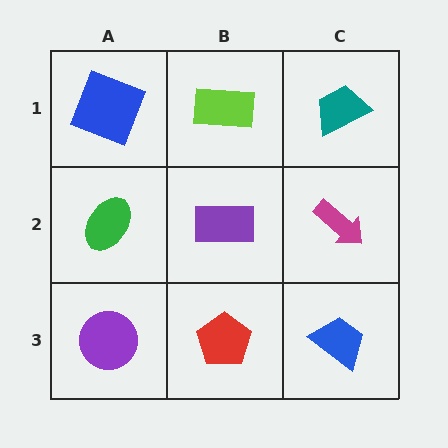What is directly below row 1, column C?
A magenta arrow.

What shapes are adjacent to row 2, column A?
A blue square (row 1, column A), a purple circle (row 3, column A), a purple rectangle (row 2, column B).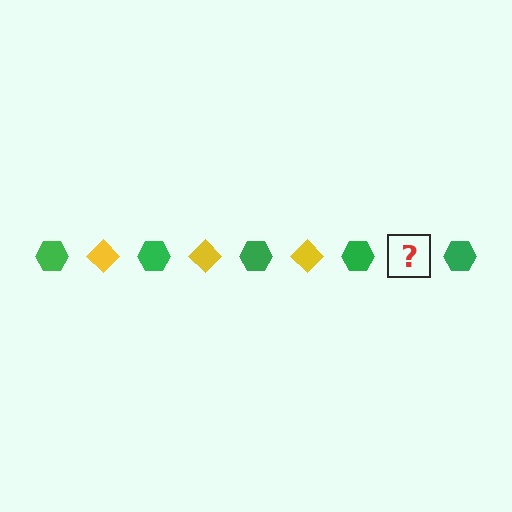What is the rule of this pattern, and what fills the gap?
The rule is that the pattern alternates between green hexagon and yellow diamond. The gap should be filled with a yellow diamond.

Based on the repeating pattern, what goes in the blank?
The blank should be a yellow diamond.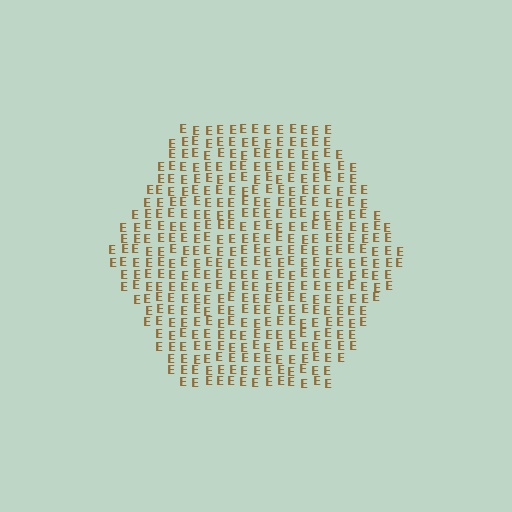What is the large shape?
The large shape is a hexagon.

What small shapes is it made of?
It is made of small letter E's.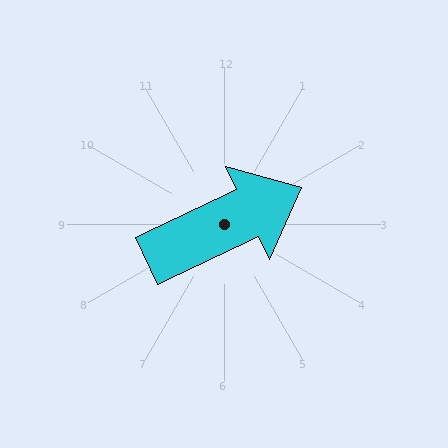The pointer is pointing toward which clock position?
Roughly 2 o'clock.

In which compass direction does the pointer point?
Northeast.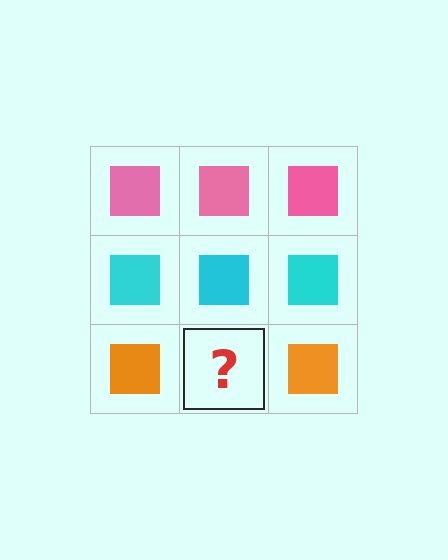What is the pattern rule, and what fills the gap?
The rule is that each row has a consistent color. The gap should be filled with an orange square.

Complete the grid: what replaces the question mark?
The question mark should be replaced with an orange square.